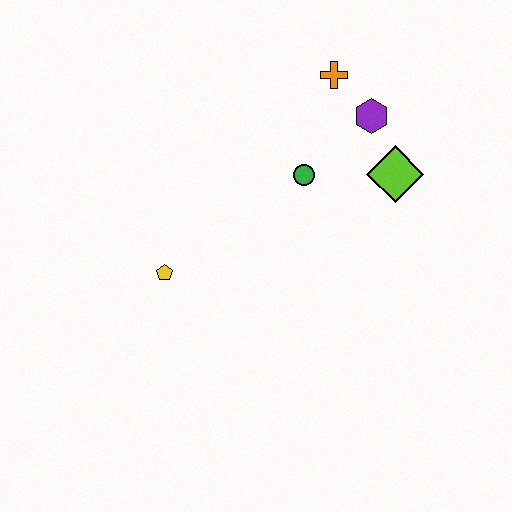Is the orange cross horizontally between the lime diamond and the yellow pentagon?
Yes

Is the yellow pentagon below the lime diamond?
Yes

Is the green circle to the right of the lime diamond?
No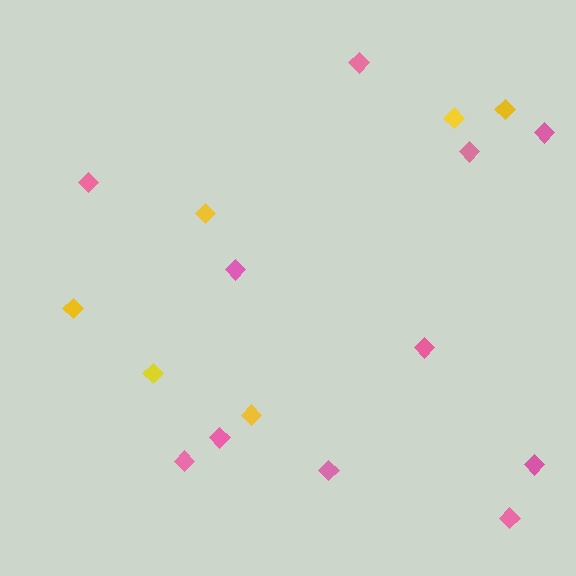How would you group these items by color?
There are 2 groups: one group of yellow diamonds (6) and one group of pink diamonds (11).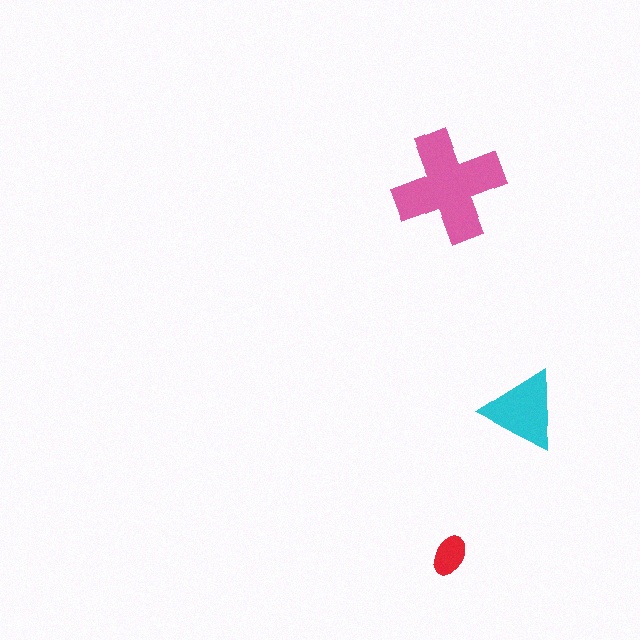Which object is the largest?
The pink cross.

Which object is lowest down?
The red ellipse is bottommost.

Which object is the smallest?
The red ellipse.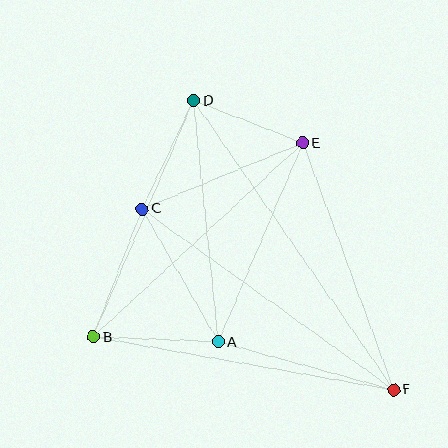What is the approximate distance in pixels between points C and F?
The distance between C and F is approximately 310 pixels.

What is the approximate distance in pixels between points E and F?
The distance between E and F is approximately 263 pixels.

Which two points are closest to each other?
Points D and E are closest to each other.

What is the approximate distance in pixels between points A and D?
The distance between A and D is approximately 242 pixels.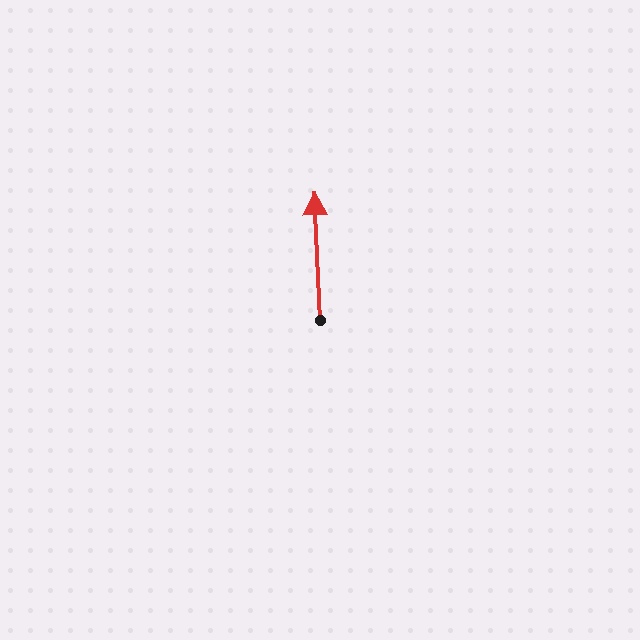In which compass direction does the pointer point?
North.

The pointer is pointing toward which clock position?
Roughly 12 o'clock.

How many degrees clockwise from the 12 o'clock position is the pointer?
Approximately 357 degrees.